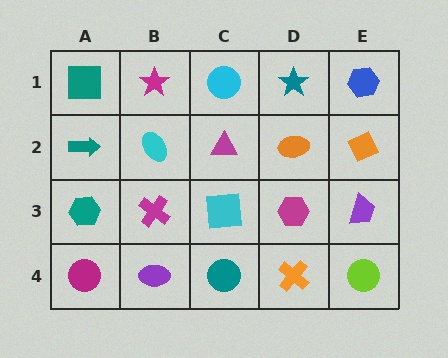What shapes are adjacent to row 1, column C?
A magenta triangle (row 2, column C), a magenta star (row 1, column B), a teal star (row 1, column D).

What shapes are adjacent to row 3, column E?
An orange diamond (row 2, column E), a lime circle (row 4, column E), a magenta hexagon (row 3, column D).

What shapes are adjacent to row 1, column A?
A teal arrow (row 2, column A), a magenta star (row 1, column B).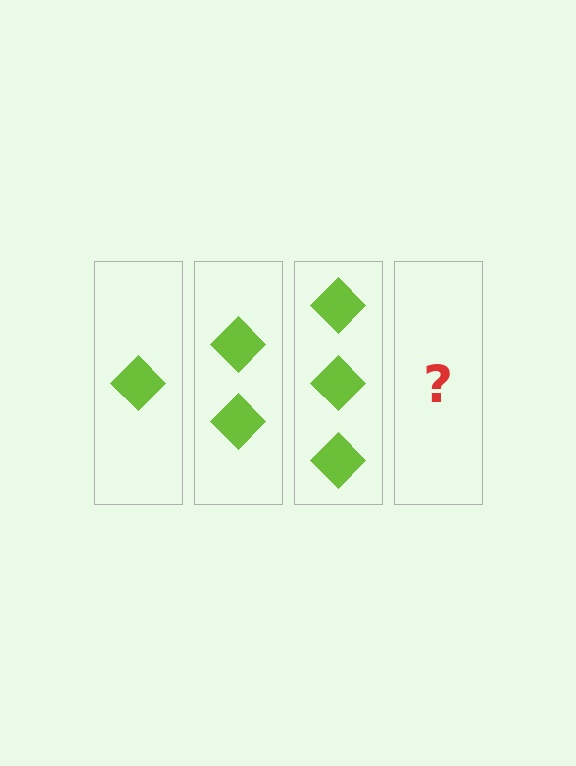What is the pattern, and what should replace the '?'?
The pattern is that each step adds one more diamond. The '?' should be 4 diamonds.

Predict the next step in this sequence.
The next step is 4 diamonds.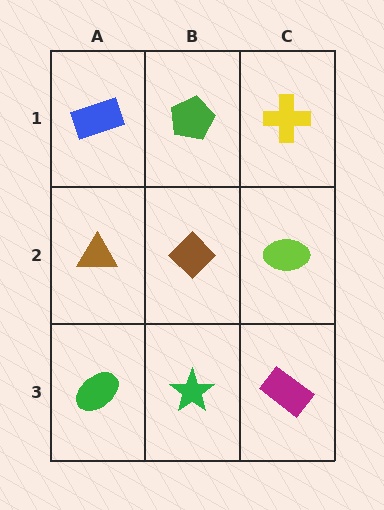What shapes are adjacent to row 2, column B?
A green pentagon (row 1, column B), a green star (row 3, column B), a brown triangle (row 2, column A), a lime ellipse (row 2, column C).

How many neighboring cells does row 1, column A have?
2.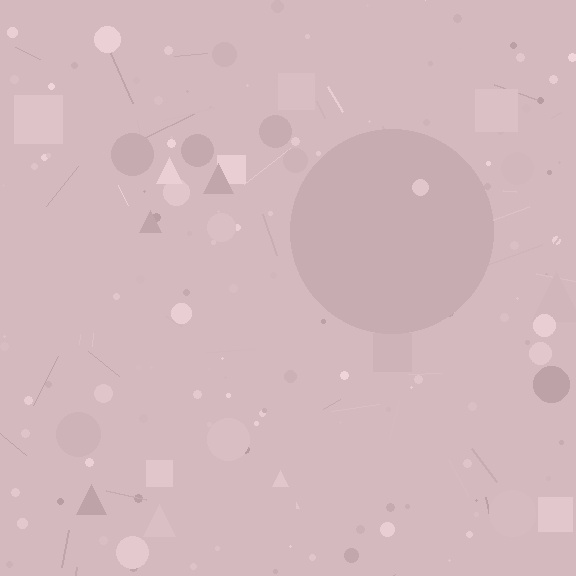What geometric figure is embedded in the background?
A circle is embedded in the background.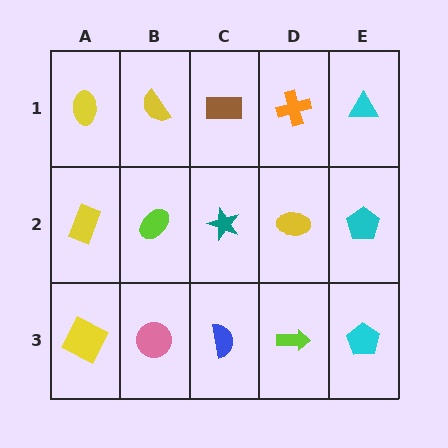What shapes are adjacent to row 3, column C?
A teal star (row 2, column C), a pink circle (row 3, column B), a lime arrow (row 3, column D).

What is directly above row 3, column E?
A cyan pentagon.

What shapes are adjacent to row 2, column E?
A cyan triangle (row 1, column E), a cyan pentagon (row 3, column E), a yellow ellipse (row 2, column D).